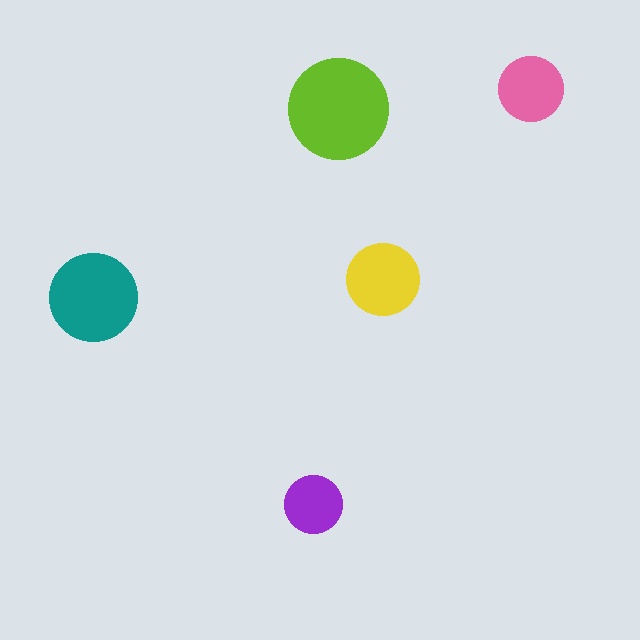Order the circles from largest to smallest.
the lime one, the teal one, the yellow one, the pink one, the purple one.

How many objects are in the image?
There are 5 objects in the image.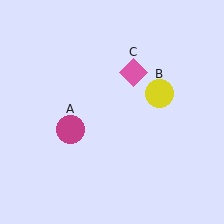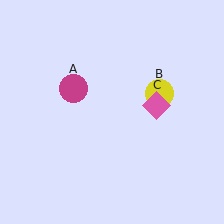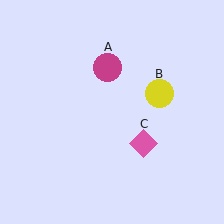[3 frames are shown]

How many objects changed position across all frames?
2 objects changed position: magenta circle (object A), pink diamond (object C).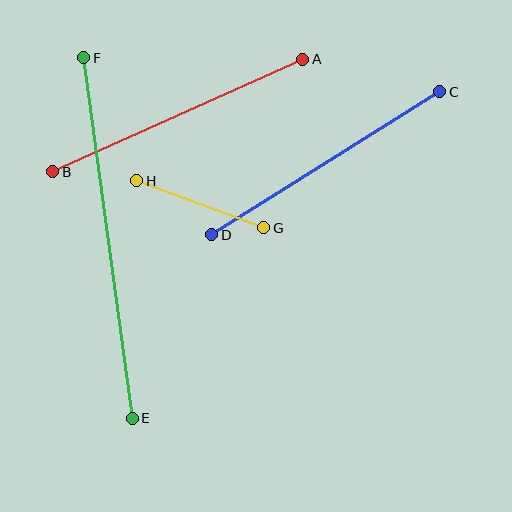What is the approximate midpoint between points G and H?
The midpoint is at approximately (200, 204) pixels.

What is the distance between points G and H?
The distance is approximately 135 pixels.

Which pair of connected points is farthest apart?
Points E and F are farthest apart.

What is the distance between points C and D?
The distance is approximately 269 pixels.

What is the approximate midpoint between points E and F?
The midpoint is at approximately (108, 238) pixels.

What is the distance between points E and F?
The distance is approximately 364 pixels.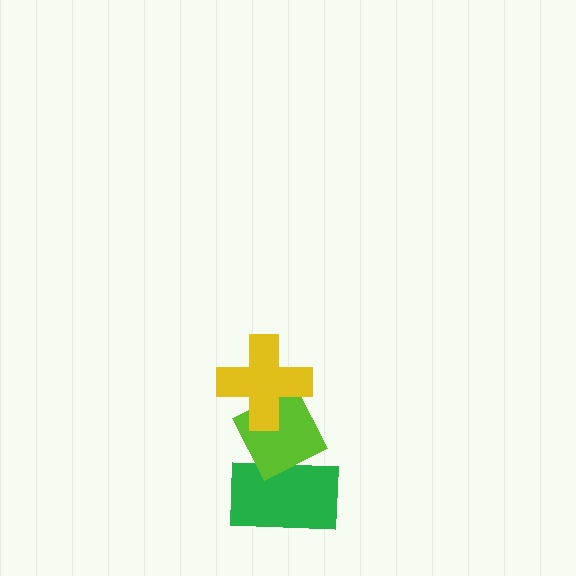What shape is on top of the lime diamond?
The yellow cross is on top of the lime diamond.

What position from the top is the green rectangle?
The green rectangle is 3rd from the top.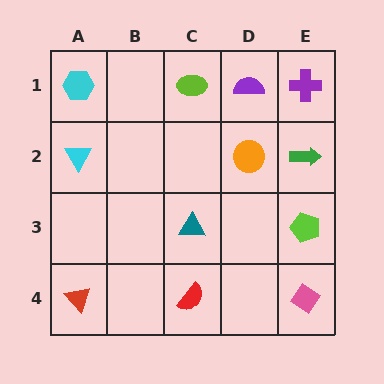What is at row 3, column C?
A teal triangle.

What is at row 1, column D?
A purple semicircle.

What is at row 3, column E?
A lime pentagon.